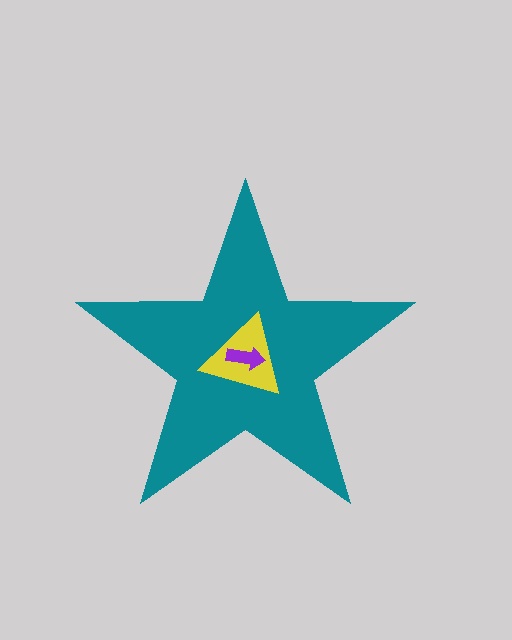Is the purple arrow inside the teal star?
Yes.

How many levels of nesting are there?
3.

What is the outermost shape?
The teal star.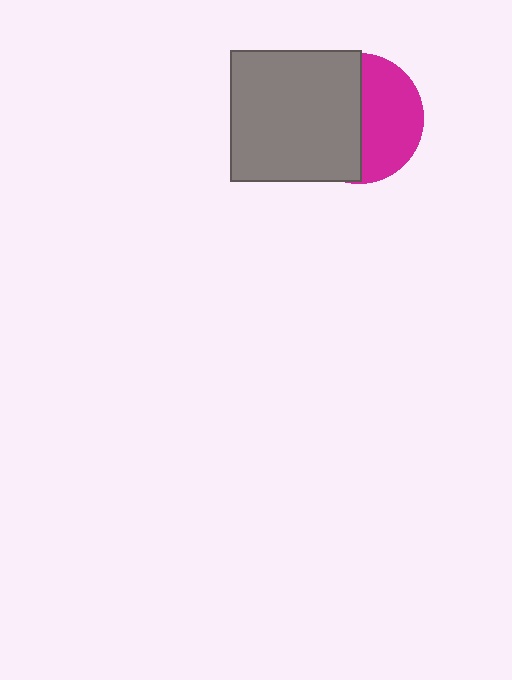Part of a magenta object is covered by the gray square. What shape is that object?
It is a circle.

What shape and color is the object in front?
The object in front is a gray square.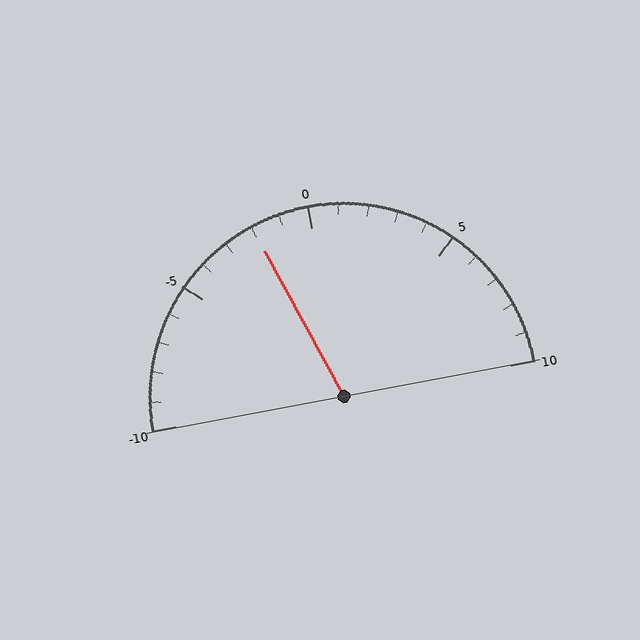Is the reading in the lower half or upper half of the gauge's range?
The reading is in the lower half of the range (-10 to 10).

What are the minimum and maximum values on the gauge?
The gauge ranges from -10 to 10.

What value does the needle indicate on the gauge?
The needle indicates approximately -2.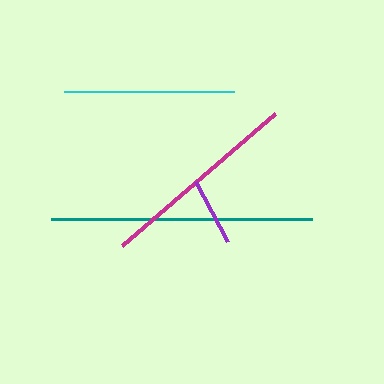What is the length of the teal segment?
The teal segment is approximately 261 pixels long.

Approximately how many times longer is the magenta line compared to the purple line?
The magenta line is approximately 3.0 times the length of the purple line.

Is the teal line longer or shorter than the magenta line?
The teal line is longer than the magenta line.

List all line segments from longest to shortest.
From longest to shortest: teal, magenta, cyan, purple.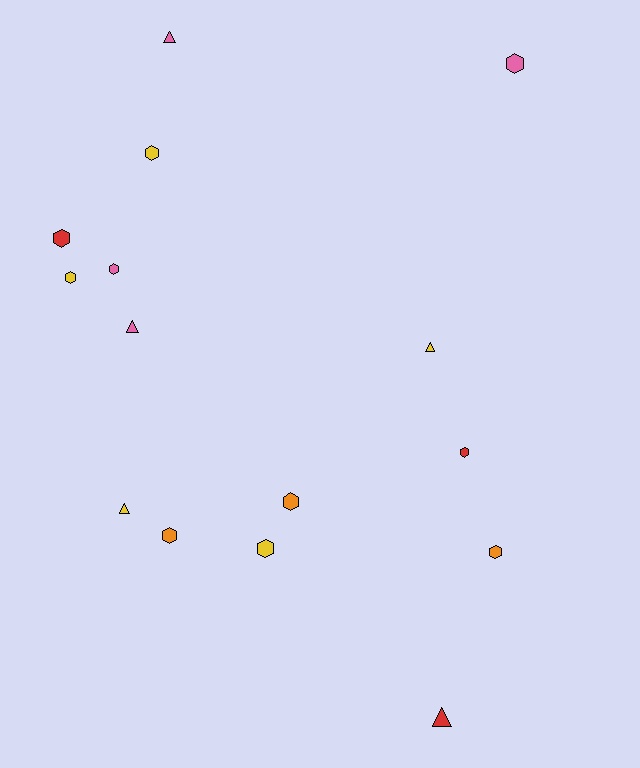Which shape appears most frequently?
Hexagon, with 10 objects.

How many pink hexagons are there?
There are 2 pink hexagons.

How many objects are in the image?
There are 15 objects.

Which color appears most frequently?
Yellow, with 5 objects.